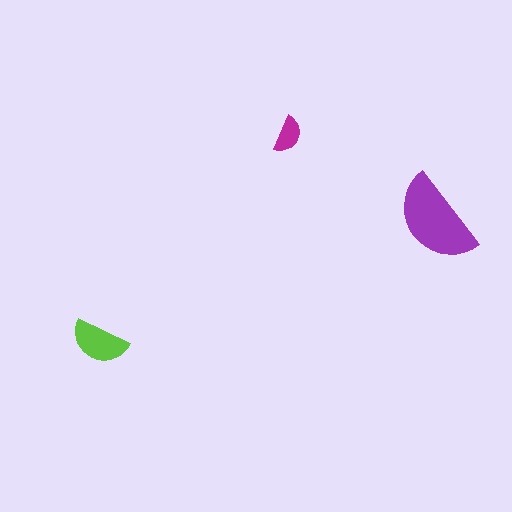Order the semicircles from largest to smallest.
the purple one, the lime one, the magenta one.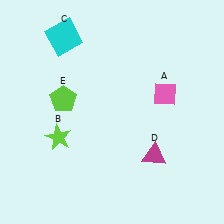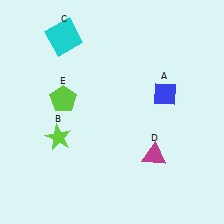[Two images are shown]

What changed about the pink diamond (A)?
In Image 1, A is pink. In Image 2, it changed to blue.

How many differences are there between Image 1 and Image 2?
There is 1 difference between the two images.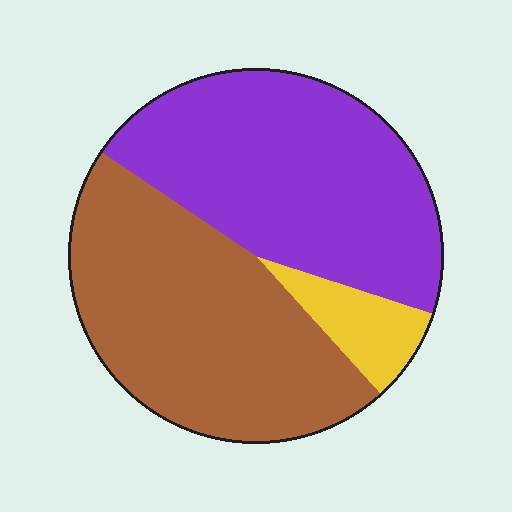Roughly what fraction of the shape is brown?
Brown covers roughly 45% of the shape.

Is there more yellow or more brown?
Brown.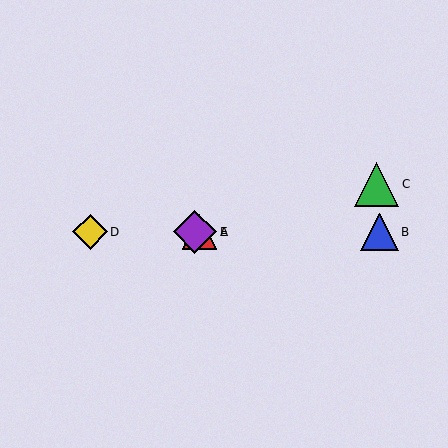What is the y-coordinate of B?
Object B is at y≈232.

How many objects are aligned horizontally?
4 objects (A, B, D, E) are aligned horizontally.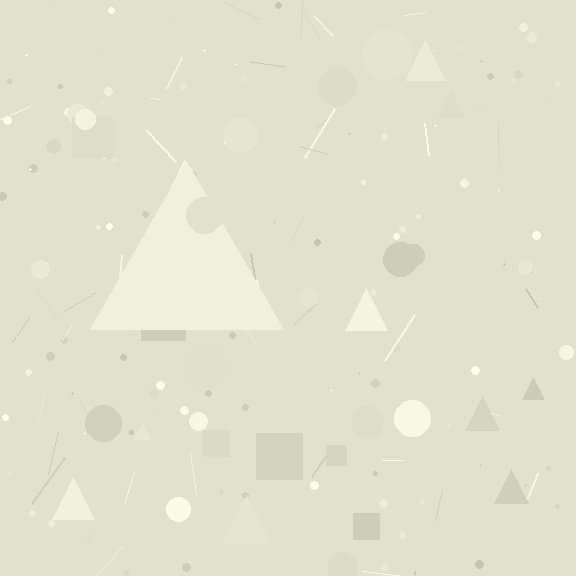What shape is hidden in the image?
A triangle is hidden in the image.